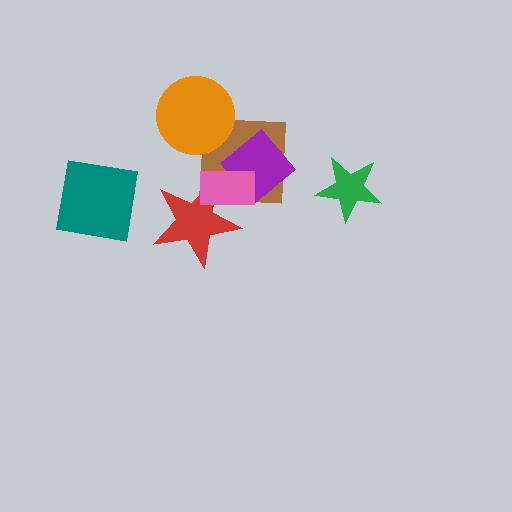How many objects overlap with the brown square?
4 objects overlap with the brown square.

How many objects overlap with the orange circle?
1 object overlaps with the orange circle.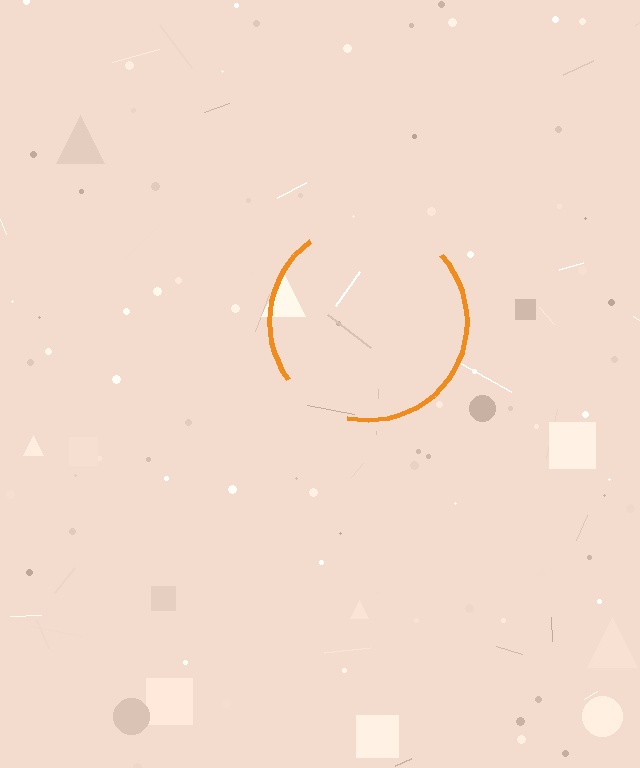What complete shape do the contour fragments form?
The contour fragments form a circle.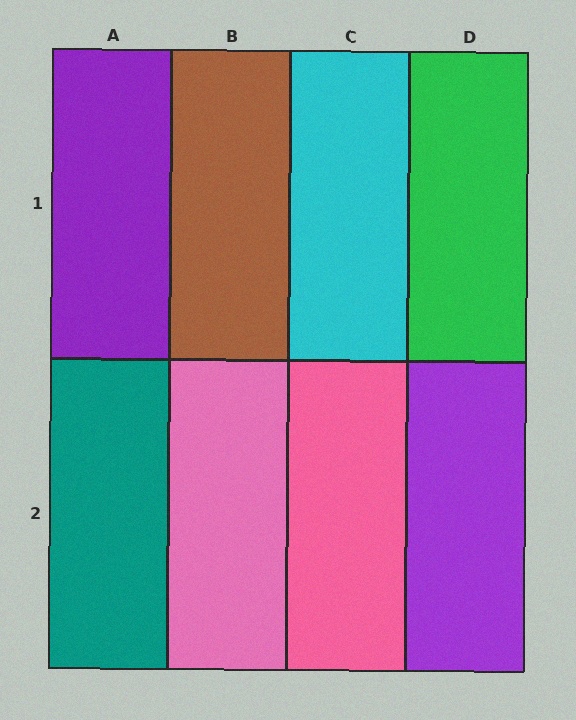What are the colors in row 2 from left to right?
Teal, pink, pink, purple.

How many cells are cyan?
1 cell is cyan.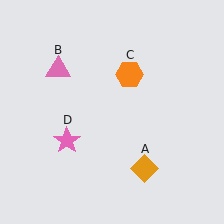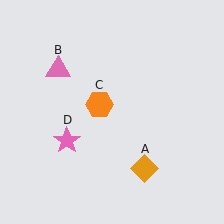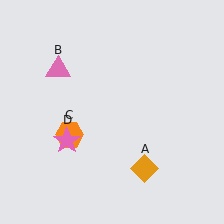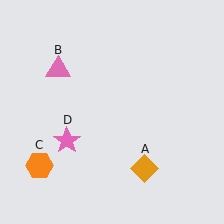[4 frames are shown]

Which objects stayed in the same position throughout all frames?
Orange diamond (object A) and pink triangle (object B) and pink star (object D) remained stationary.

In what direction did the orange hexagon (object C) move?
The orange hexagon (object C) moved down and to the left.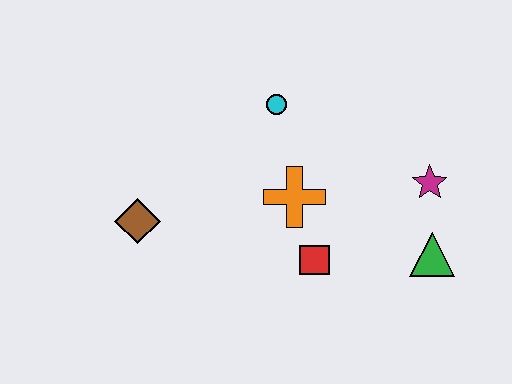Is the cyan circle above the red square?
Yes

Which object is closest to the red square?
The orange cross is closest to the red square.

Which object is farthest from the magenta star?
The brown diamond is farthest from the magenta star.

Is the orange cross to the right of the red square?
No